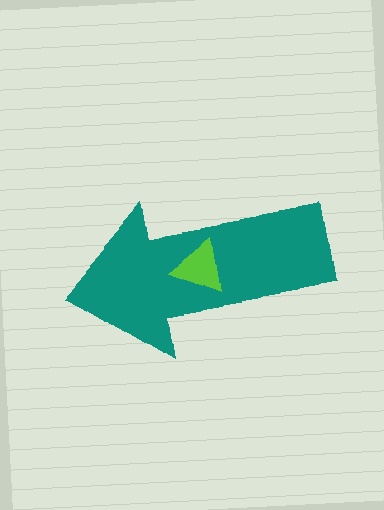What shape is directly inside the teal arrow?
The lime triangle.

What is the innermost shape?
The lime triangle.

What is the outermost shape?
The teal arrow.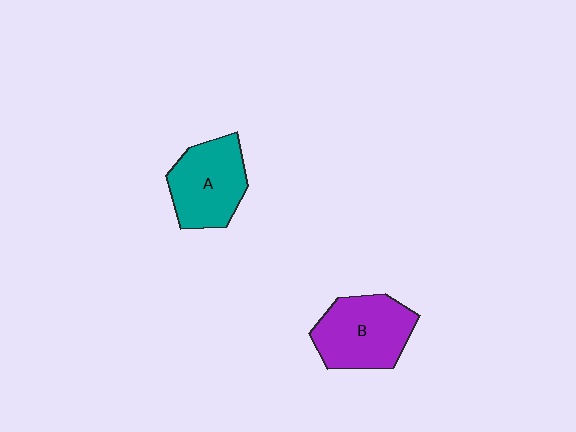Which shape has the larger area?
Shape B (purple).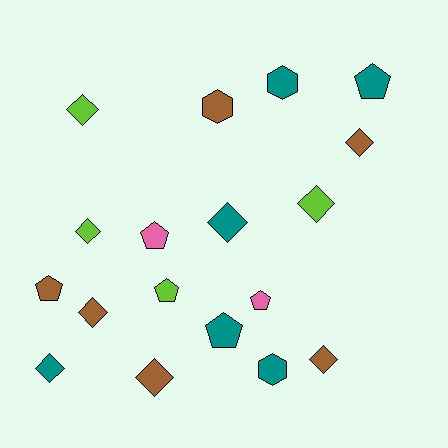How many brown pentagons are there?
There is 1 brown pentagon.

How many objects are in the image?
There are 18 objects.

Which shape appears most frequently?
Diamond, with 9 objects.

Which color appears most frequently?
Teal, with 6 objects.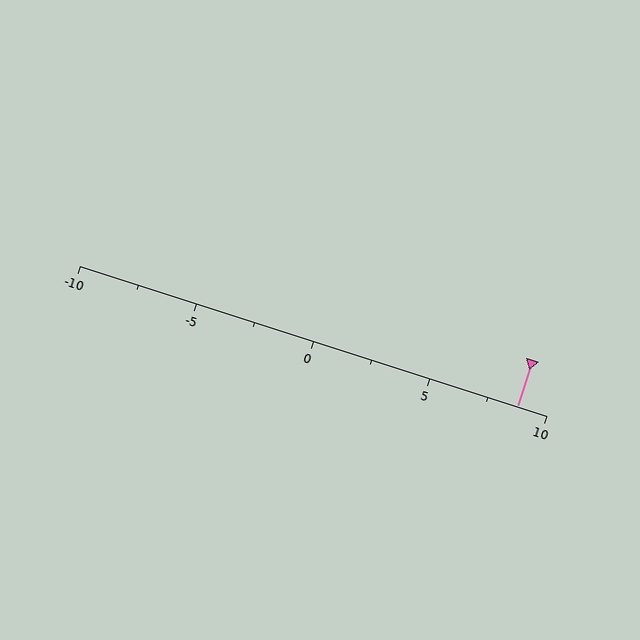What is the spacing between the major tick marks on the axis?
The major ticks are spaced 5 apart.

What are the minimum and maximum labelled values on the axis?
The axis runs from -10 to 10.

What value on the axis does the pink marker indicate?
The marker indicates approximately 8.8.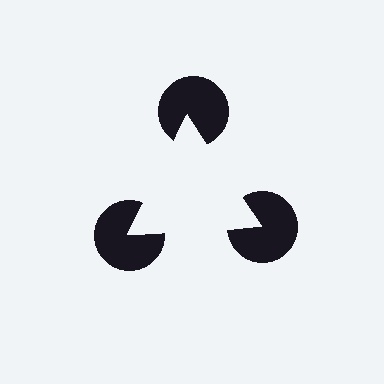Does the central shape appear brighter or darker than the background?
It typically appears slightly brighter than the background, even though no actual brightness change is drawn.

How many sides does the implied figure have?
3 sides.